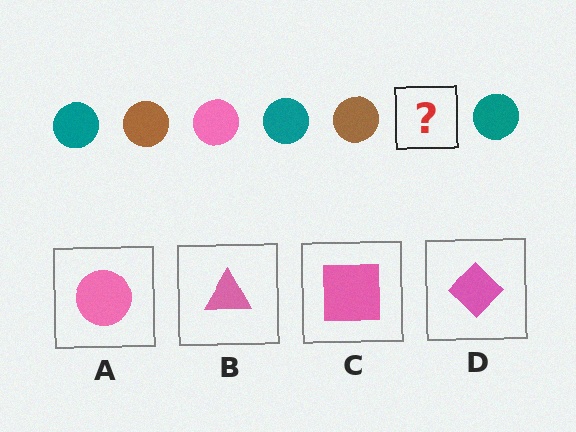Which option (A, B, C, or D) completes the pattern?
A.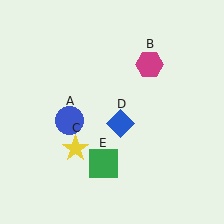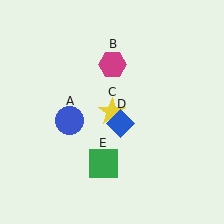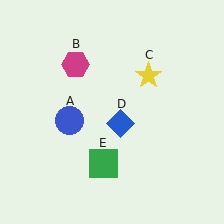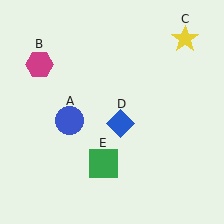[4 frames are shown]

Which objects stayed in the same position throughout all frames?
Blue circle (object A) and blue diamond (object D) and green square (object E) remained stationary.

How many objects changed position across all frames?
2 objects changed position: magenta hexagon (object B), yellow star (object C).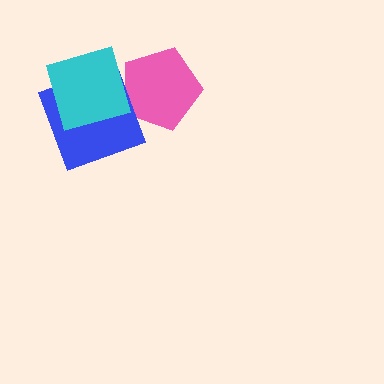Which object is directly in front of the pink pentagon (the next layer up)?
The blue square is directly in front of the pink pentagon.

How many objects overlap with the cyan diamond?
2 objects overlap with the cyan diamond.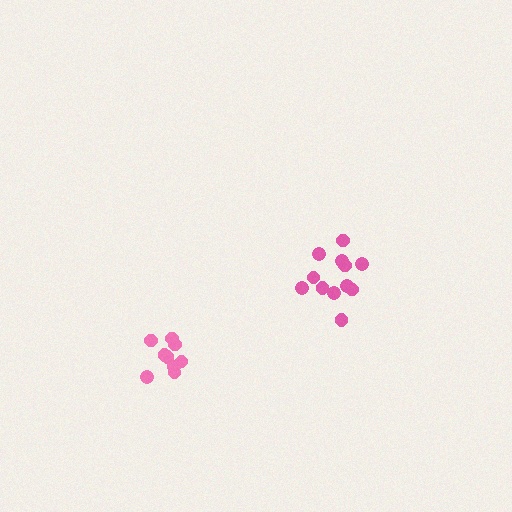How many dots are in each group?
Group 1: 9 dots, Group 2: 12 dots (21 total).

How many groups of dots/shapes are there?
There are 2 groups.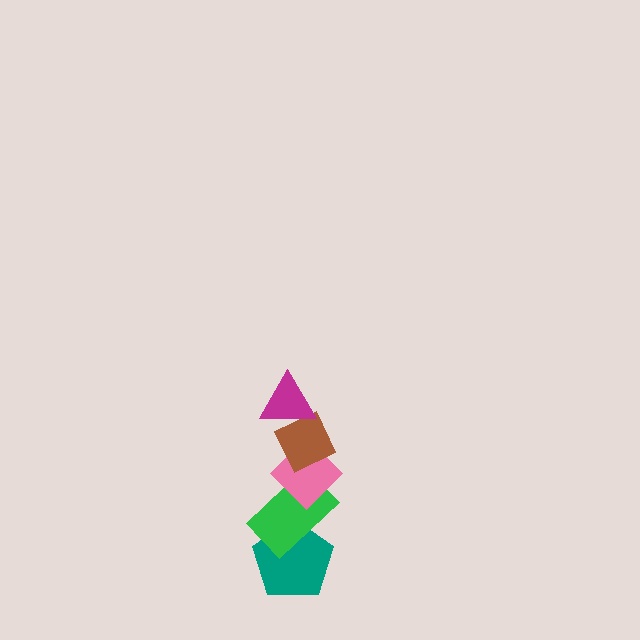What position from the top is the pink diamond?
The pink diamond is 3rd from the top.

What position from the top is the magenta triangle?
The magenta triangle is 1st from the top.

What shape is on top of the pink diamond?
The brown diamond is on top of the pink diamond.